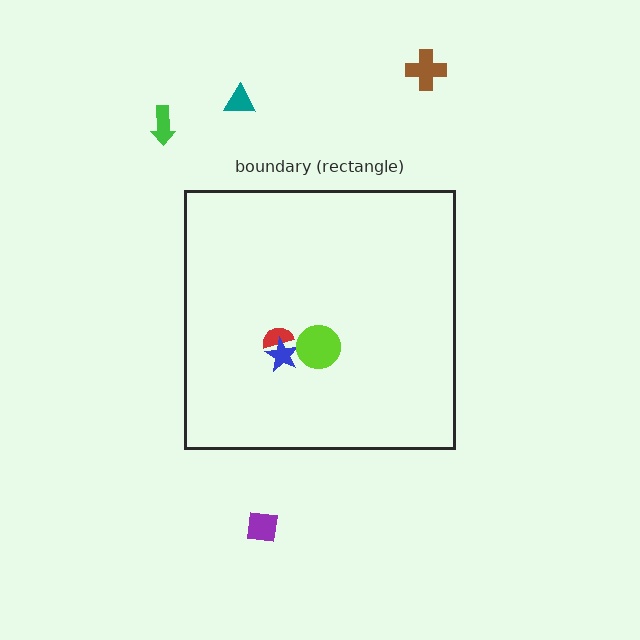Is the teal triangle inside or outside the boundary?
Outside.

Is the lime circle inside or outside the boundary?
Inside.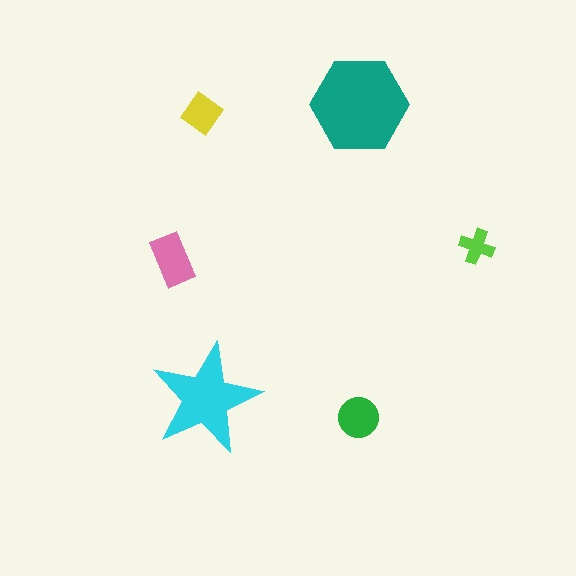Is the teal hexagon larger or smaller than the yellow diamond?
Larger.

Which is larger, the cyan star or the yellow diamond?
The cyan star.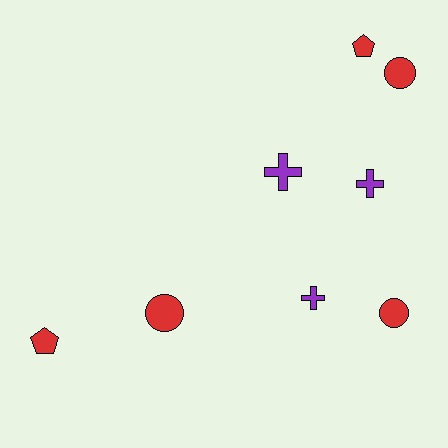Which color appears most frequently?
Red, with 5 objects.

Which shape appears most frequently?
Cross, with 3 objects.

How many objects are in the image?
There are 8 objects.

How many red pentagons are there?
There are 2 red pentagons.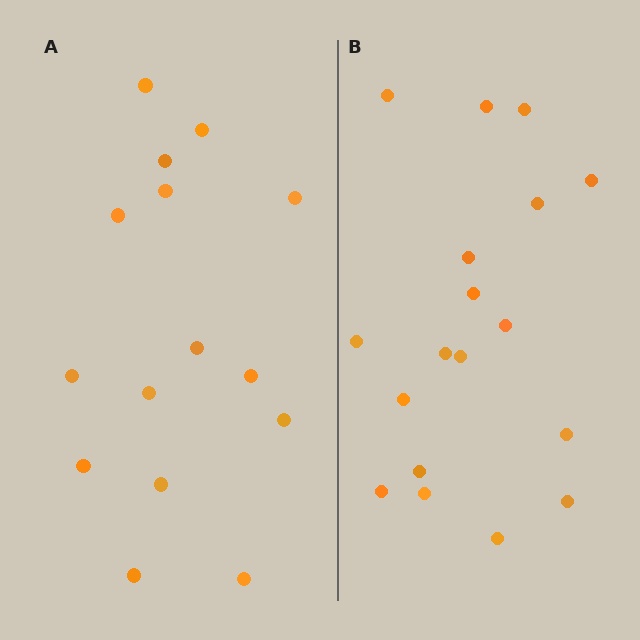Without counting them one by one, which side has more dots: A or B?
Region B (the right region) has more dots.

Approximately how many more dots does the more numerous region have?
Region B has just a few more — roughly 2 or 3 more dots than region A.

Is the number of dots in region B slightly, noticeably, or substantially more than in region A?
Region B has only slightly more — the two regions are fairly close. The ratio is roughly 1.2 to 1.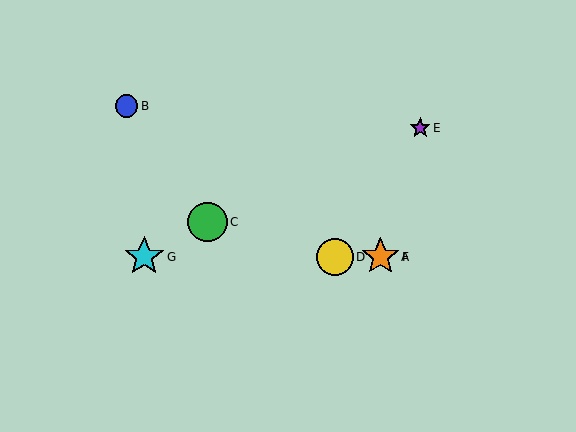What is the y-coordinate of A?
Object A is at y≈257.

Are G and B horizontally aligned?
No, G is at y≈257 and B is at y≈106.